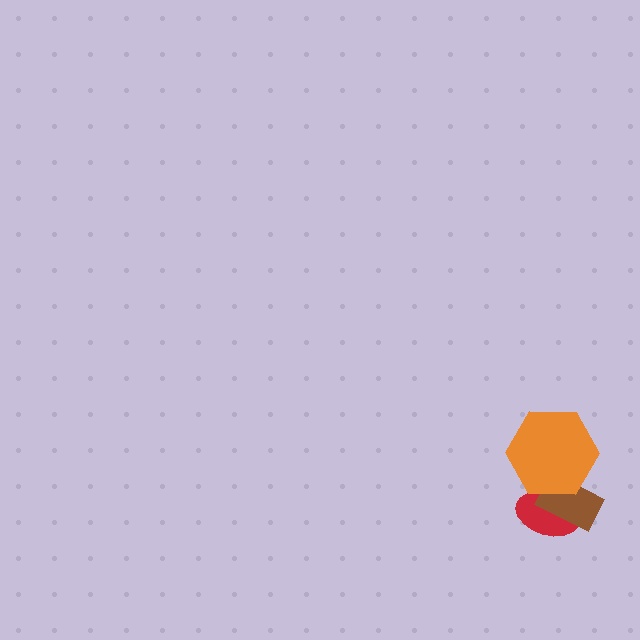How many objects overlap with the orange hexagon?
2 objects overlap with the orange hexagon.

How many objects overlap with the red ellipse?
2 objects overlap with the red ellipse.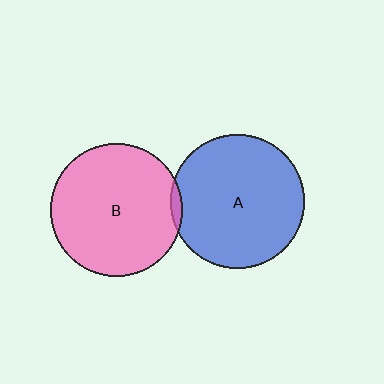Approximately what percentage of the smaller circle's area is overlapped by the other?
Approximately 5%.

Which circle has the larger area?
Circle A (blue).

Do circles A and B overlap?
Yes.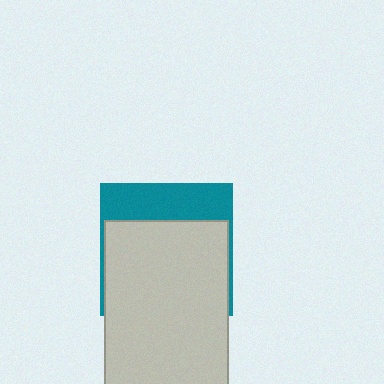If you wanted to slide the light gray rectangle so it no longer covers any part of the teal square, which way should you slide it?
Slide it down — that is the most direct way to separate the two shapes.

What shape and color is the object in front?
The object in front is a light gray rectangle.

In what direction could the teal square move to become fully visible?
The teal square could move up. That would shift it out from behind the light gray rectangle entirely.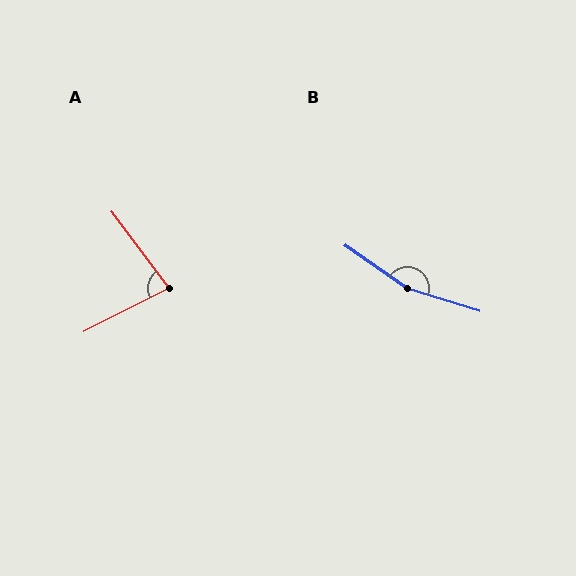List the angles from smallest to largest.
A (80°), B (163°).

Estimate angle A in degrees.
Approximately 80 degrees.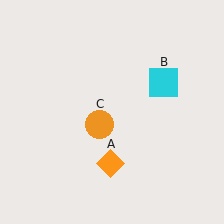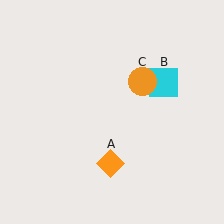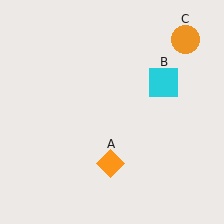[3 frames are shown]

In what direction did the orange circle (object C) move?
The orange circle (object C) moved up and to the right.